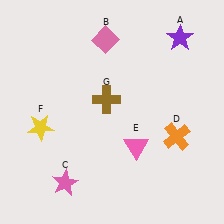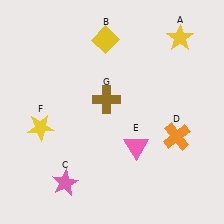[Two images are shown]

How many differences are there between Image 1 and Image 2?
There are 2 differences between the two images.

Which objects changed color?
A changed from purple to yellow. B changed from pink to yellow.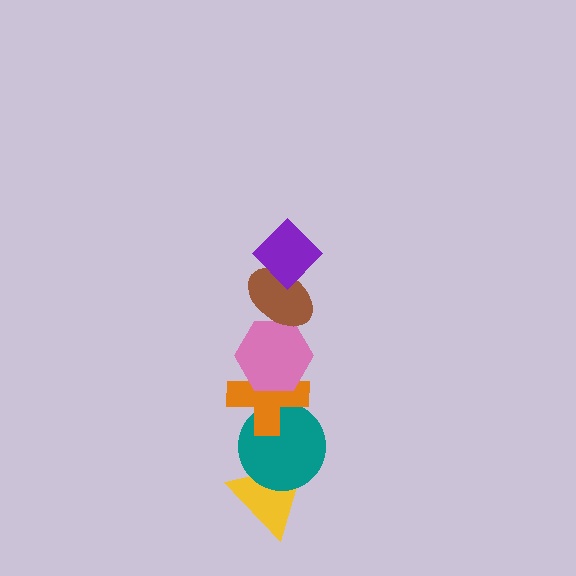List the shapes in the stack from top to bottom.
From top to bottom: the purple diamond, the brown ellipse, the pink hexagon, the orange cross, the teal circle, the yellow triangle.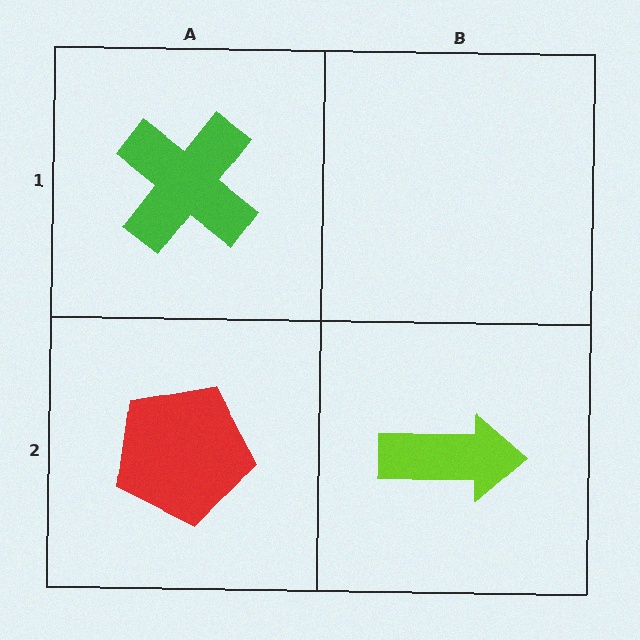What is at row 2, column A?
A red pentagon.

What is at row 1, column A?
A green cross.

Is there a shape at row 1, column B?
No, that cell is empty.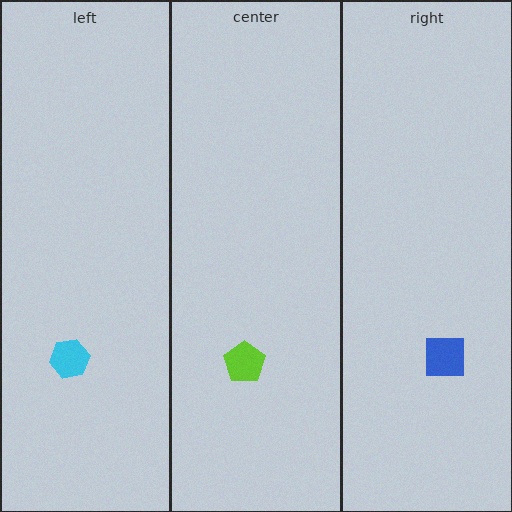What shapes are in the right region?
The blue square.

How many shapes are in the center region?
1.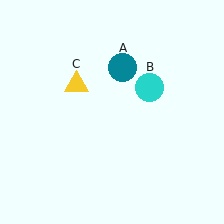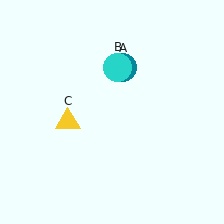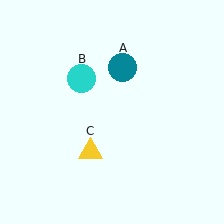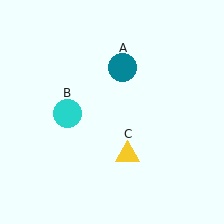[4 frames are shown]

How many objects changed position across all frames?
2 objects changed position: cyan circle (object B), yellow triangle (object C).